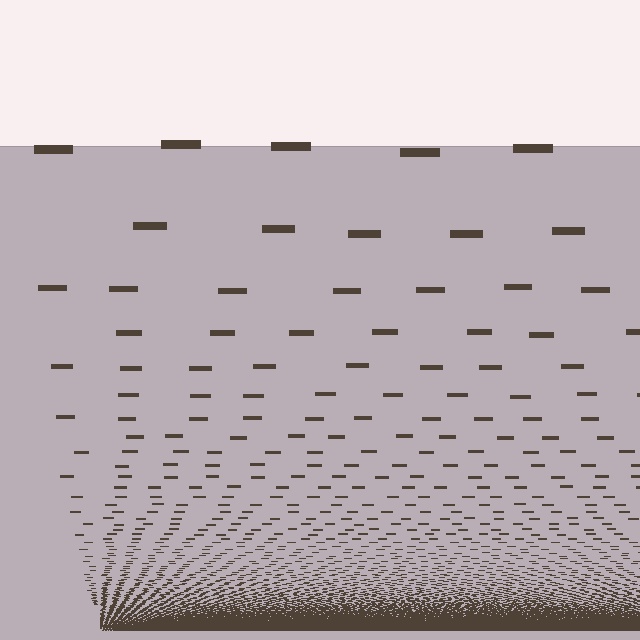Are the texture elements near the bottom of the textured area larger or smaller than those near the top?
Smaller. The gradient is inverted — elements near the bottom are smaller and denser.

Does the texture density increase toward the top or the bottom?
Density increases toward the bottom.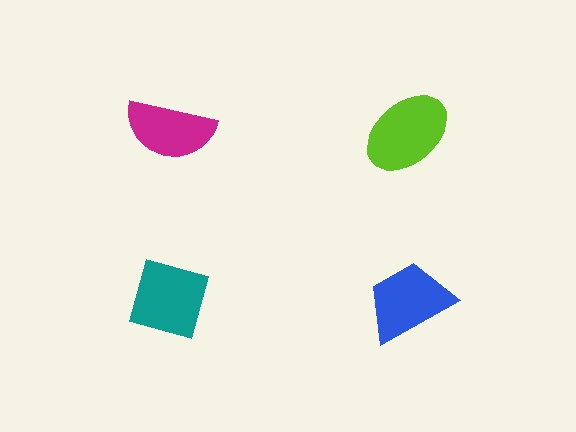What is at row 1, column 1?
A magenta semicircle.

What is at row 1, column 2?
A lime ellipse.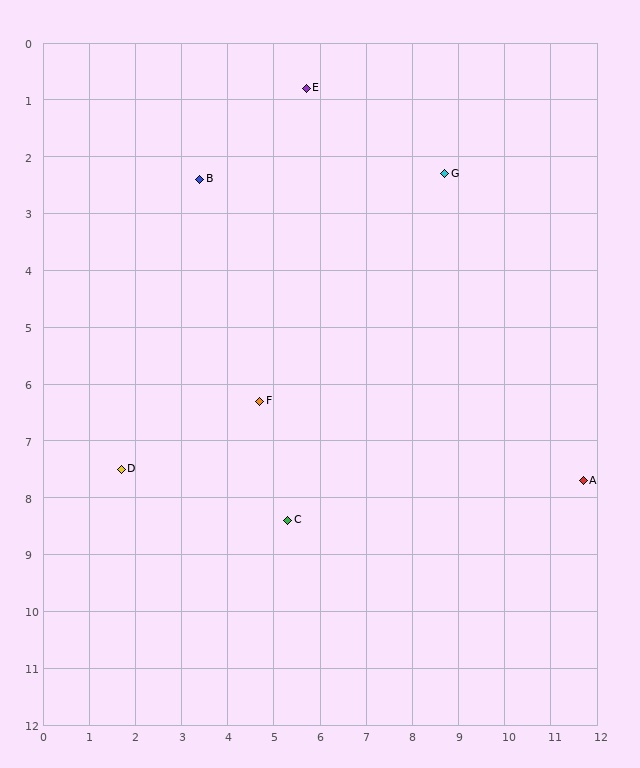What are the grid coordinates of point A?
Point A is at approximately (11.7, 7.7).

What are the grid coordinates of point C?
Point C is at approximately (5.3, 8.4).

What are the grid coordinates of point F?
Point F is at approximately (4.7, 6.3).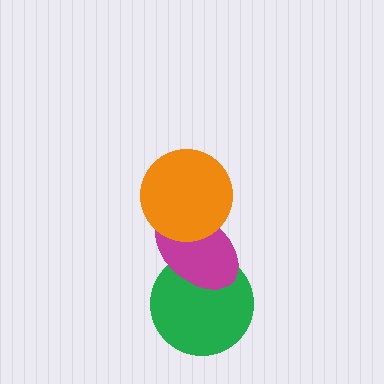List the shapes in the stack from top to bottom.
From top to bottom: the orange circle, the magenta ellipse, the green circle.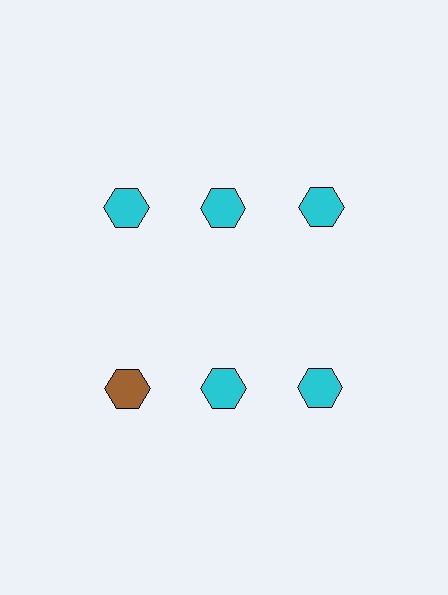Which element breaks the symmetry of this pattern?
The brown hexagon in the second row, leftmost column breaks the symmetry. All other shapes are cyan hexagons.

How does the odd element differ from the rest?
It has a different color: brown instead of cyan.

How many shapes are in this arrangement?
There are 6 shapes arranged in a grid pattern.